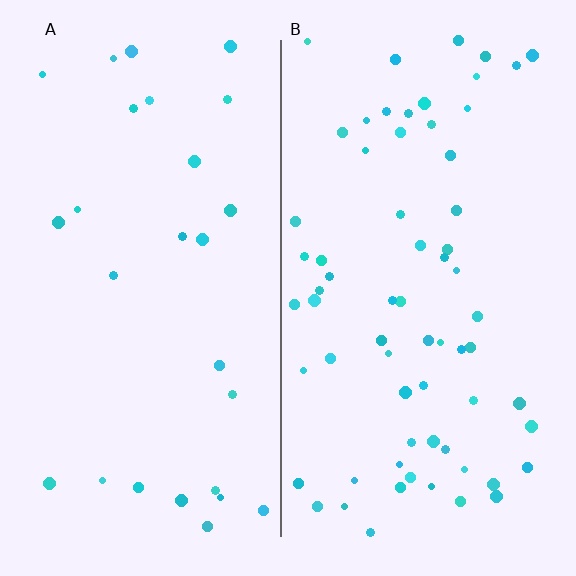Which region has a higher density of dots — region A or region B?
B (the right).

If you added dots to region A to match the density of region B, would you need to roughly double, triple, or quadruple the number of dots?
Approximately double.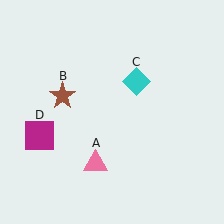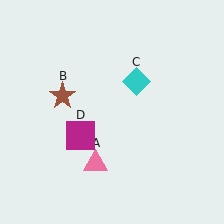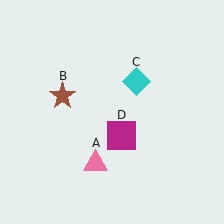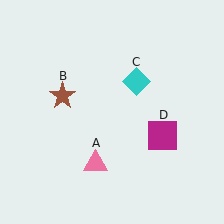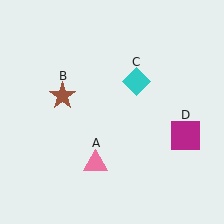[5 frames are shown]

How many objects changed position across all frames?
1 object changed position: magenta square (object D).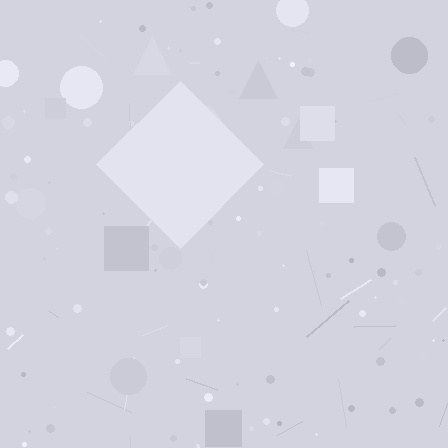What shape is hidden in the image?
A diamond is hidden in the image.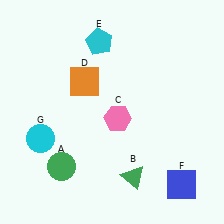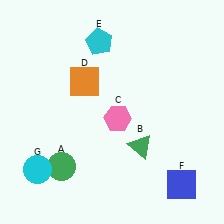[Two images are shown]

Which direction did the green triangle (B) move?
The green triangle (B) moved up.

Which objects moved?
The objects that moved are: the green triangle (B), the cyan circle (G).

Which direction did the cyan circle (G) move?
The cyan circle (G) moved down.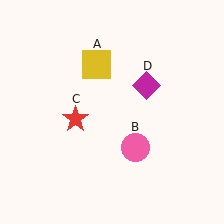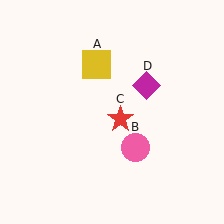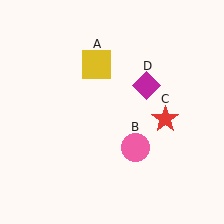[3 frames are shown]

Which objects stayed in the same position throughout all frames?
Yellow square (object A) and pink circle (object B) and magenta diamond (object D) remained stationary.